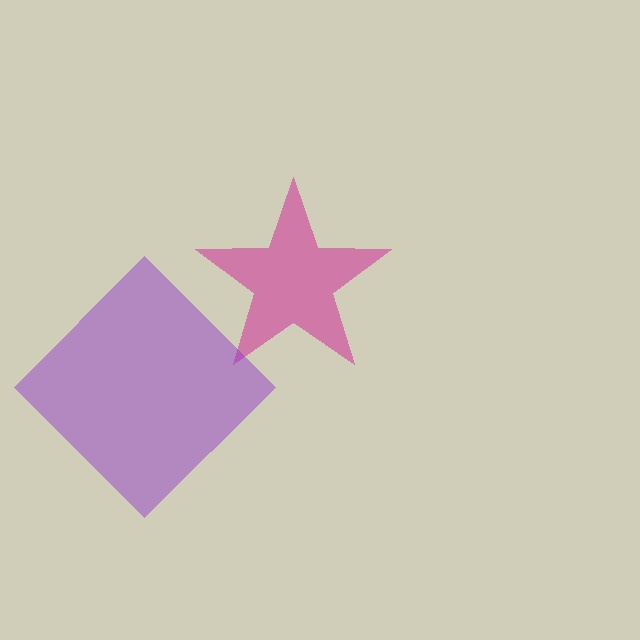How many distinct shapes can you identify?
There are 2 distinct shapes: a magenta star, a purple diamond.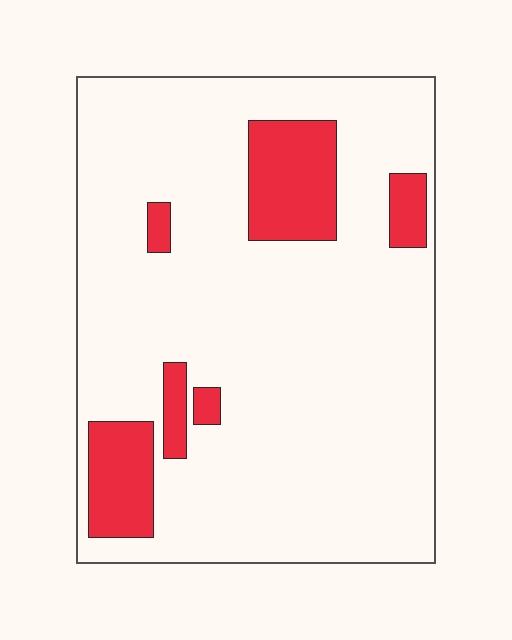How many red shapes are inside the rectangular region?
6.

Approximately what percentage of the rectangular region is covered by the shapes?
Approximately 15%.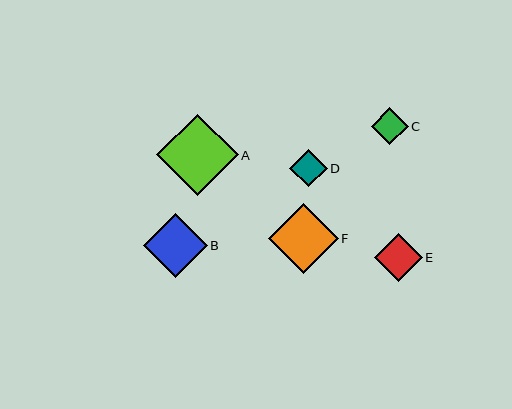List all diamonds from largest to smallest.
From largest to smallest: A, F, B, E, D, C.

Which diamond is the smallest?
Diamond C is the smallest with a size of approximately 37 pixels.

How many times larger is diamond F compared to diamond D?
Diamond F is approximately 1.9 times the size of diamond D.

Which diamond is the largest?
Diamond A is the largest with a size of approximately 82 pixels.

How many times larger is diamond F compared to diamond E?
Diamond F is approximately 1.5 times the size of diamond E.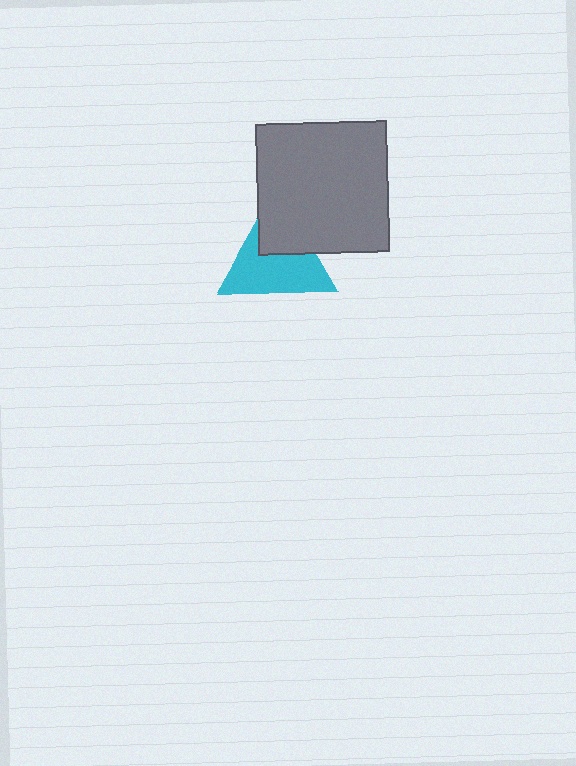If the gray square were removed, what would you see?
You would see the complete cyan triangle.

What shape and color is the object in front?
The object in front is a gray square.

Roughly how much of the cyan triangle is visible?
About half of it is visible (roughly 64%).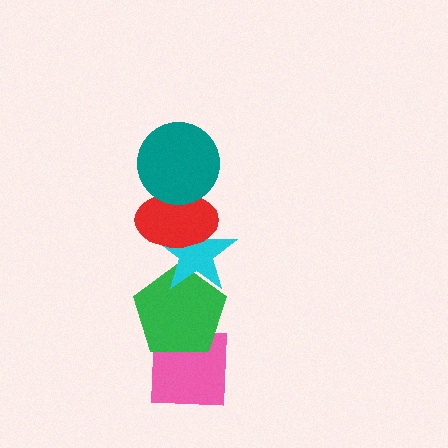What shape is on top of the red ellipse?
The teal circle is on top of the red ellipse.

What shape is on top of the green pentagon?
The cyan star is on top of the green pentagon.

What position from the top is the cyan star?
The cyan star is 3rd from the top.